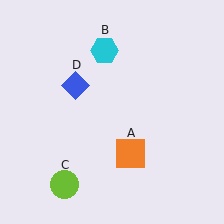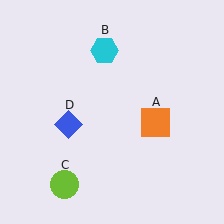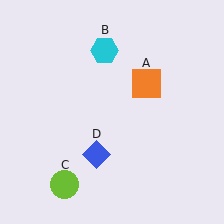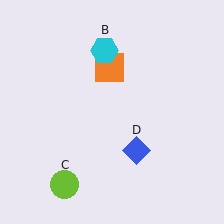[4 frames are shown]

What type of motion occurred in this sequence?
The orange square (object A), blue diamond (object D) rotated counterclockwise around the center of the scene.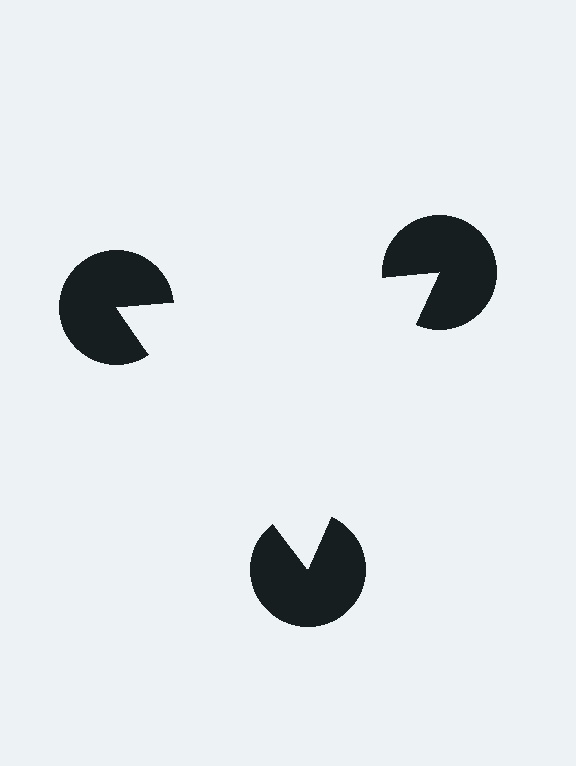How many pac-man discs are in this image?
There are 3 — one at each vertex of the illusory triangle.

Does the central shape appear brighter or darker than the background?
It typically appears slightly brighter than the background, even though no actual brightness change is drawn.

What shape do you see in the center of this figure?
An illusory triangle — its edges are inferred from the aligned wedge cuts in the pac-man discs, not physically drawn.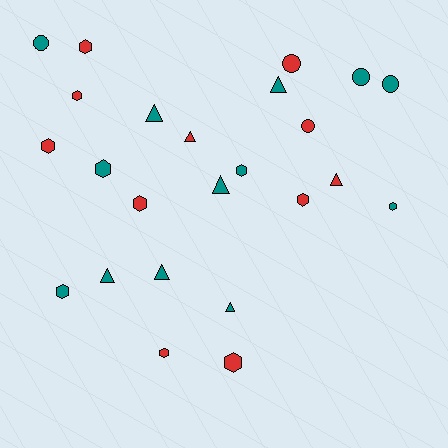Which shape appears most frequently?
Hexagon, with 11 objects.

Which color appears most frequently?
Teal, with 13 objects.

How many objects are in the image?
There are 24 objects.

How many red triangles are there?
There are 2 red triangles.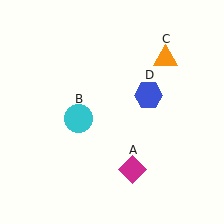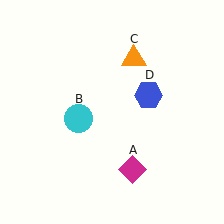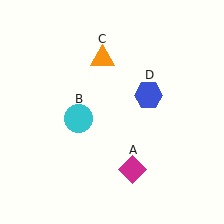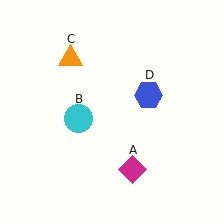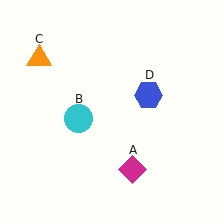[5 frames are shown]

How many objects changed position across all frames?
1 object changed position: orange triangle (object C).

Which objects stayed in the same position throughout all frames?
Magenta diamond (object A) and cyan circle (object B) and blue hexagon (object D) remained stationary.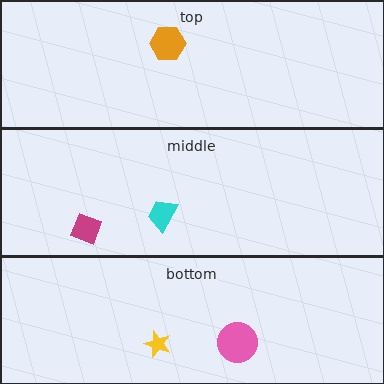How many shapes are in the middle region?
2.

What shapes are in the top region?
The orange hexagon.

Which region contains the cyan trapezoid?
The middle region.